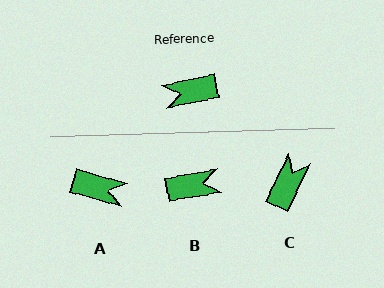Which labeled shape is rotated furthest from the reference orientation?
B, about 177 degrees away.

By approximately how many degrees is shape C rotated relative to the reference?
Approximately 127 degrees clockwise.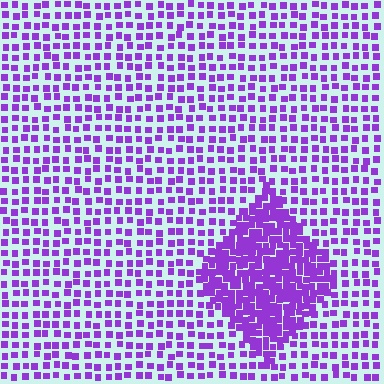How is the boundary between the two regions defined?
The boundary is defined by a change in element density (approximately 2.3x ratio). All elements are the same color, size, and shape.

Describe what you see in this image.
The image contains small purple elements arranged at two different densities. A diamond-shaped region is visible where the elements are more densely packed than the surrounding area.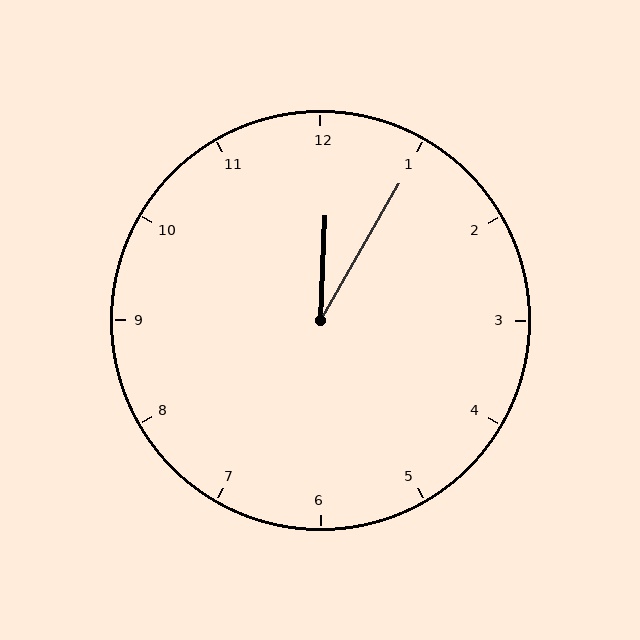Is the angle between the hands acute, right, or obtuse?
It is acute.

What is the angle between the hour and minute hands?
Approximately 28 degrees.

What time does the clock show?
12:05.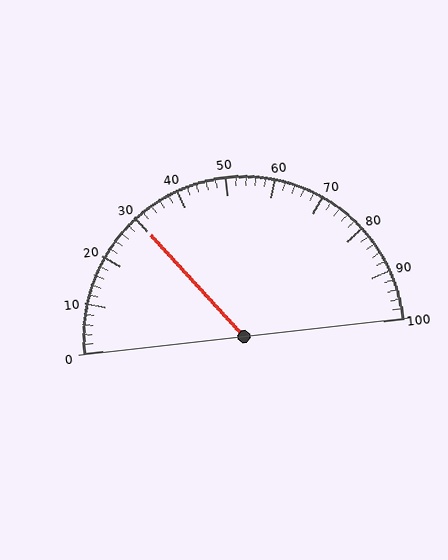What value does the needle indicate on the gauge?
The needle indicates approximately 30.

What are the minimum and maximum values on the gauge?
The gauge ranges from 0 to 100.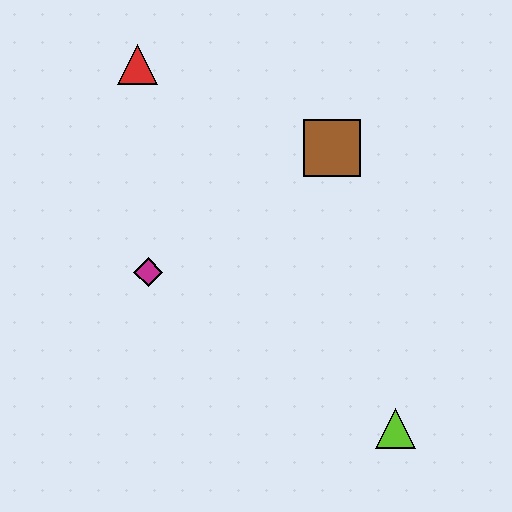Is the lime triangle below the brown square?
Yes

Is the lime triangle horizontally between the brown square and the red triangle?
No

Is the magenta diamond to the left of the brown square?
Yes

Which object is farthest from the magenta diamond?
The lime triangle is farthest from the magenta diamond.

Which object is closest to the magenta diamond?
The red triangle is closest to the magenta diamond.